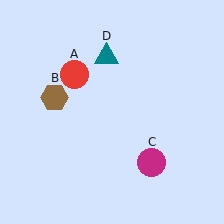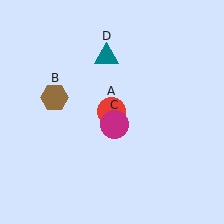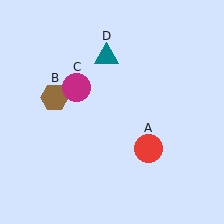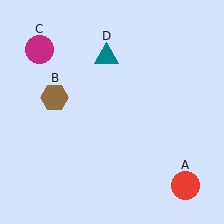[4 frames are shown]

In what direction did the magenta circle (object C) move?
The magenta circle (object C) moved up and to the left.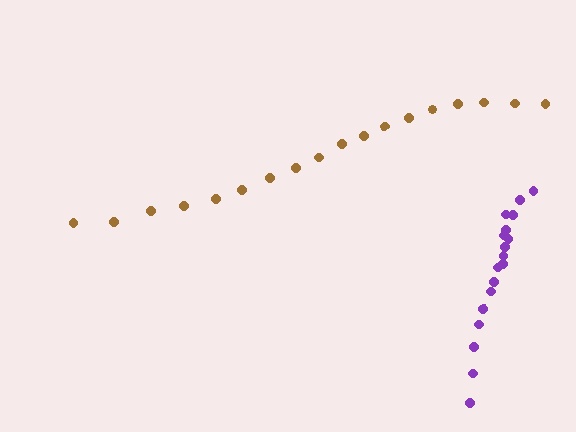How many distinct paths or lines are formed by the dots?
There are 2 distinct paths.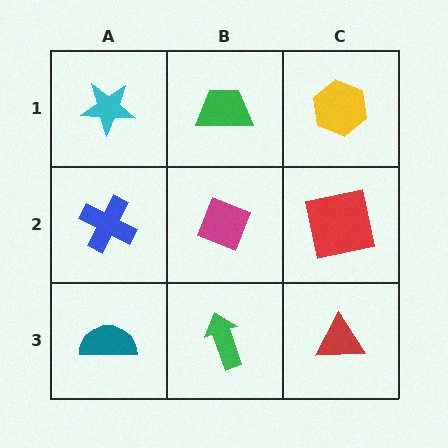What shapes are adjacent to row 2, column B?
A green trapezoid (row 1, column B), a green arrow (row 3, column B), a blue cross (row 2, column A), a red square (row 2, column C).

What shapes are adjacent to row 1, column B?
A magenta diamond (row 2, column B), a cyan star (row 1, column A), a yellow hexagon (row 1, column C).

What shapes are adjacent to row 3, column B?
A magenta diamond (row 2, column B), a teal semicircle (row 3, column A), a red triangle (row 3, column C).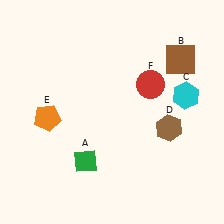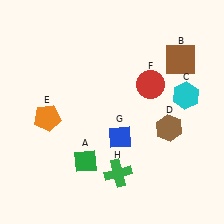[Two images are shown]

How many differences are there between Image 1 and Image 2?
There are 2 differences between the two images.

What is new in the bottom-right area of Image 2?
A green cross (H) was added in the bottom-right area of Image 2.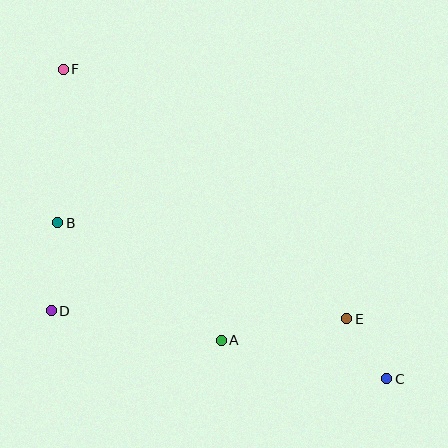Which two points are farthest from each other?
Points C and F are farthest from each other.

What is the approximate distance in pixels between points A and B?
The distance between A and B is approximately 201 pixels.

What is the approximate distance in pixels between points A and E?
The distance between A and E is approximately 127 pixels.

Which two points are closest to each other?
Points C and E are closest to each other.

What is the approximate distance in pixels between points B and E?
The distance between B and E is approximately 305 pixels.